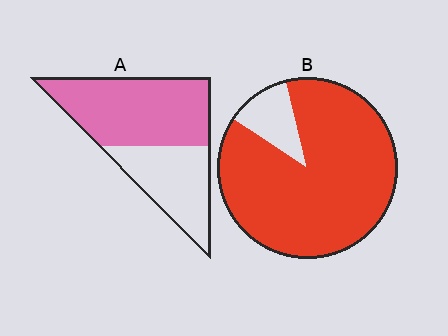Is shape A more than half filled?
Yes.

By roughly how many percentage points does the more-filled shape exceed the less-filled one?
By roughly 25 percentage points (B over A).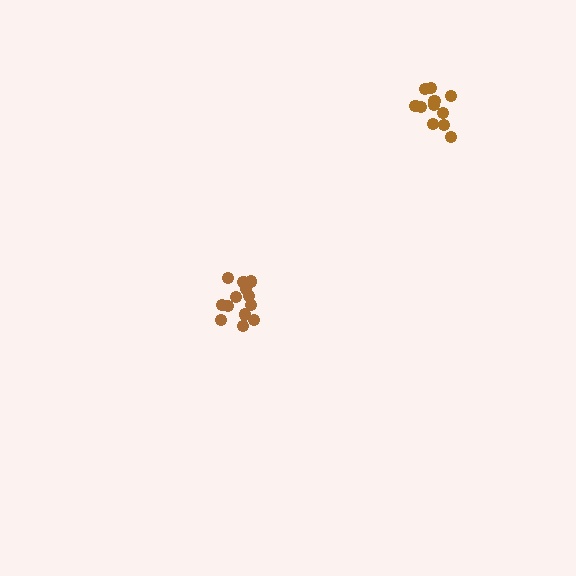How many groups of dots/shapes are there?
There are 2 groups.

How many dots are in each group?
Group 1: 13 dots, Group 2: 11 dots (24 total).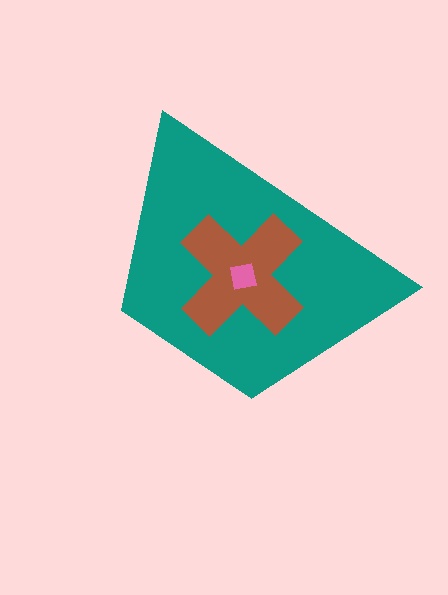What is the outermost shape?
The teal trapezoid.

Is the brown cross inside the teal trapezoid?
Yes.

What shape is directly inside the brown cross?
The pink square.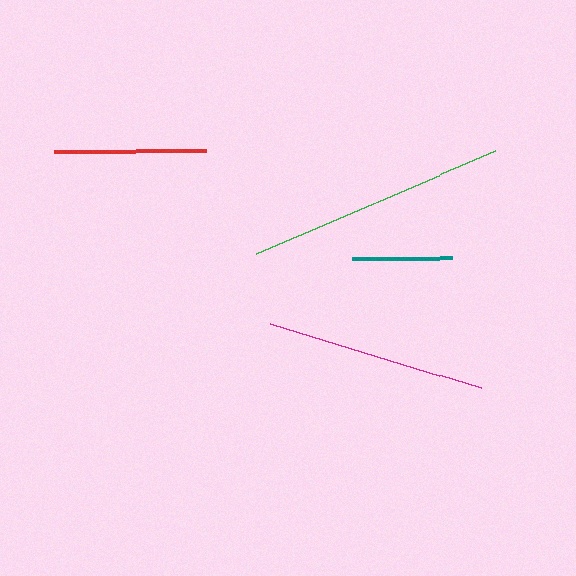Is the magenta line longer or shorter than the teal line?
The magenta line is longer than the teal line.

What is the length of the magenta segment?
The magenta segment is approximately 221 pixels long.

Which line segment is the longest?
The green line is the longest at approximately 260 pixels.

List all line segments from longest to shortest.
From longest to shortest: green, magenta, red, teal.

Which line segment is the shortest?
The teal line is the shortest at approximately 101 pixels.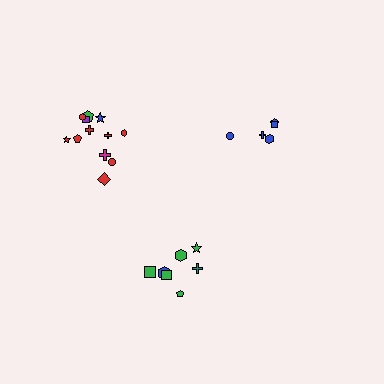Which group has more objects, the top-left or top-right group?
The top-left group.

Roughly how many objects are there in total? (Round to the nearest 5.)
Roughly 25 objects in total.